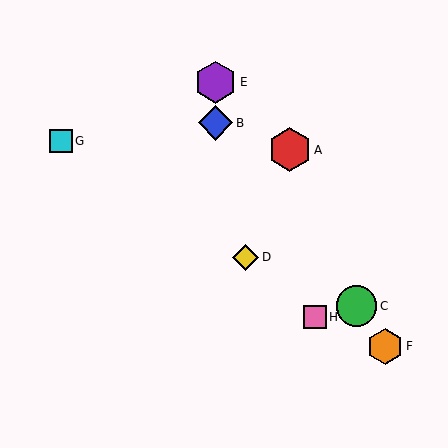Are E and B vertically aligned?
Yes, both are at x≈216.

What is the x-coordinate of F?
Object F is at x≈385.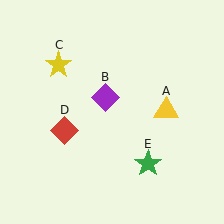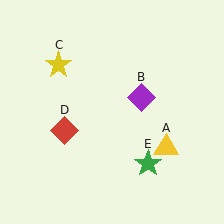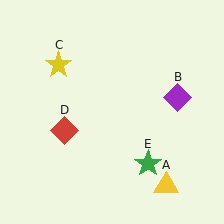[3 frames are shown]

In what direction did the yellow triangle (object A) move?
The yellow triangle (object A) moved down.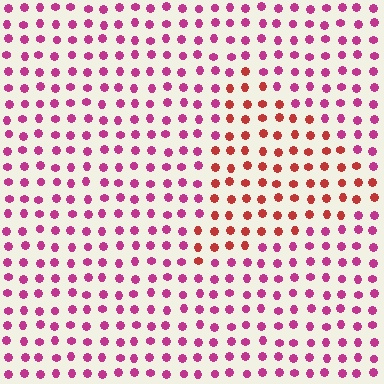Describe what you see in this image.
The image is filled with small magenta elements in a uniform arrangement. A triangle-shaped region is visible where the elements are tinted to a slightly different hue, forming a subtle color boundary.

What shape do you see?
I see a triangle.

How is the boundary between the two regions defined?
The boundary is defined purely by a slight shift in hue (about 39 degrees). Spacing, size, and orientation are identical on both sides.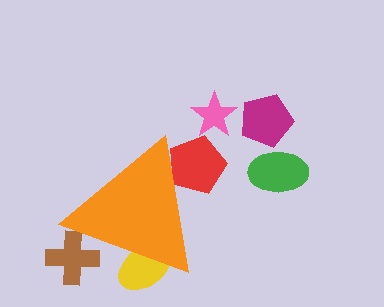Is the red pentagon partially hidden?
Yes, the red pentagon is partially hidden behind the orange triangle.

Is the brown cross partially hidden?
Yes, the brown cross is partially hidden behind the orange triangle.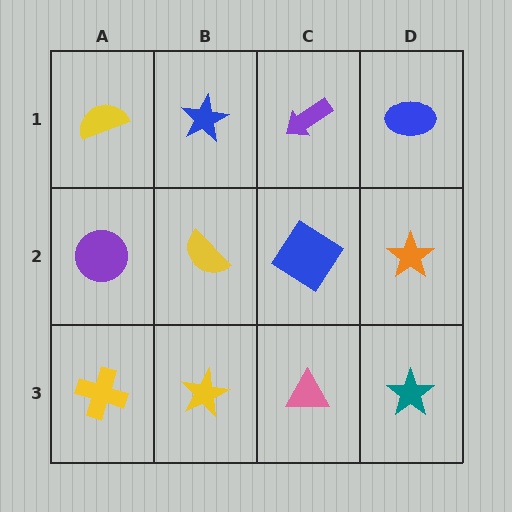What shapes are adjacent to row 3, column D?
An orange star (row 2, column D), a pink triangle (row 3, column C).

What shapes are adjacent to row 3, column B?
A yellow semicircle (row 2, column B), a yellow cross (row 3, column A), a pink triangle (row 3, column C).